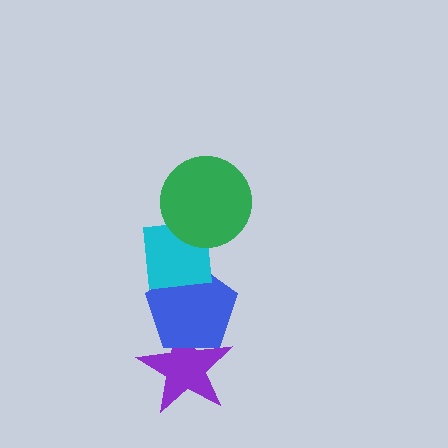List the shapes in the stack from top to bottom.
From top to bottom: the green circle, the cyan square, the blue pentagon, the purple star.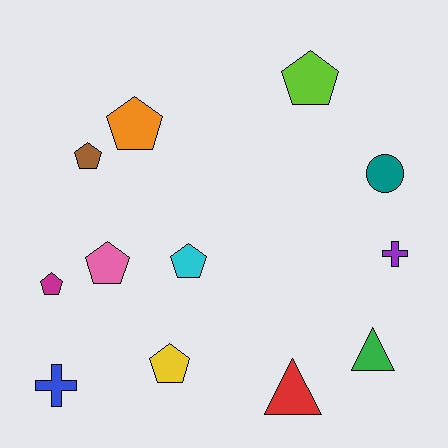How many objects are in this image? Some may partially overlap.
There are 12 objects.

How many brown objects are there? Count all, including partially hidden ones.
There is 1 brown object.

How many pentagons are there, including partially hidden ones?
There are 7 pentagons.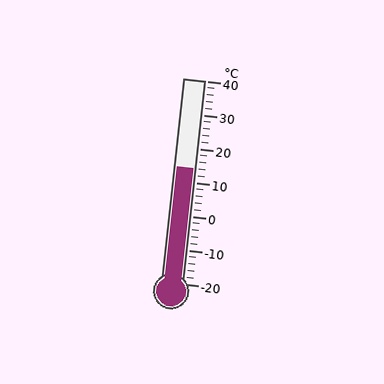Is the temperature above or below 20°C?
The temperature is below 20°C.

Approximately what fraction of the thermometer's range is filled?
The thermometer is filled to approximately 55% of its range.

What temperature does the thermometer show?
The thermometer shows approximately 14°C.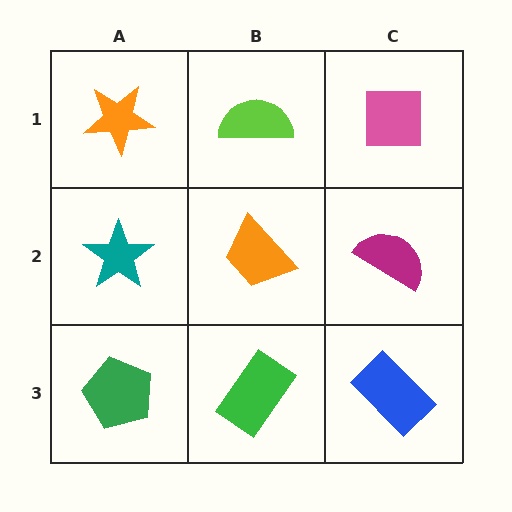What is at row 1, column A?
An orange star.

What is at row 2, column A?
A teal star.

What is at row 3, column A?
A green pentagon.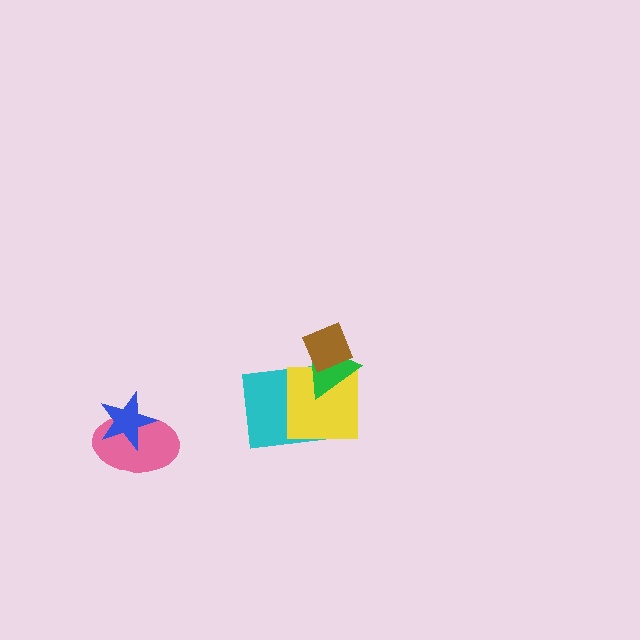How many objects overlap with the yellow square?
3 objects overlap with the yellow square.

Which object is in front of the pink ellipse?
The blue star is in front of the pink ellipse.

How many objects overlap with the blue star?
1 object overlaps with the blue star.